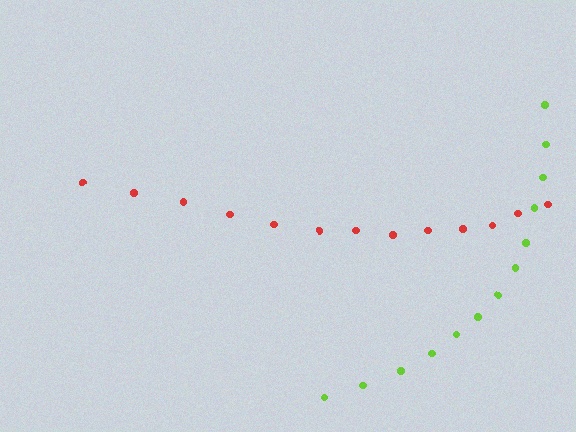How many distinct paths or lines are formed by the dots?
There are 2 distinct paths.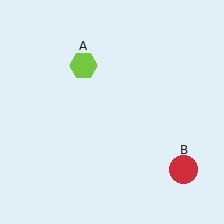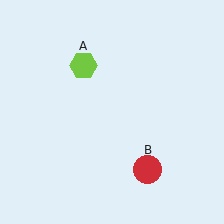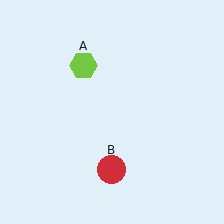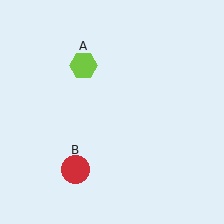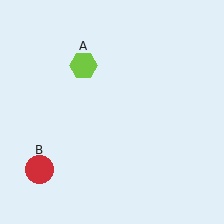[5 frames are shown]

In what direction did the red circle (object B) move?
The red circle (object B) moved left.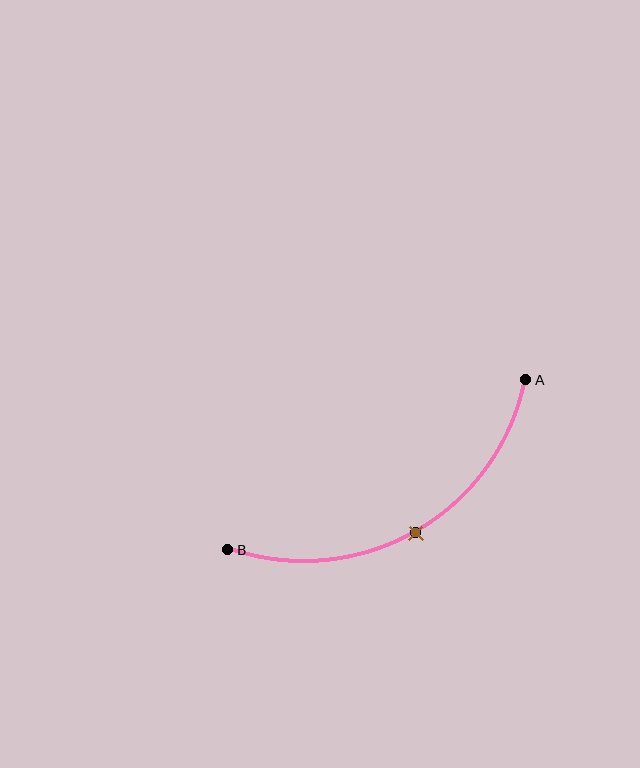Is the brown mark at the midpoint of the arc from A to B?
Yes. The brown mark lies on the arc at equal arc-length from both A and B — it is the arc midpoint.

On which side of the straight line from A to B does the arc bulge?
The arc bulges below the straight line connecting A and B.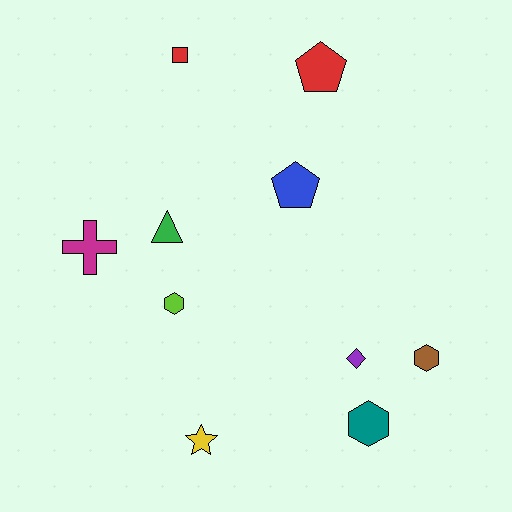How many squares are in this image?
There is 1 square.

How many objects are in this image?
There are 10 objects.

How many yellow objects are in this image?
There is 1 yellow object.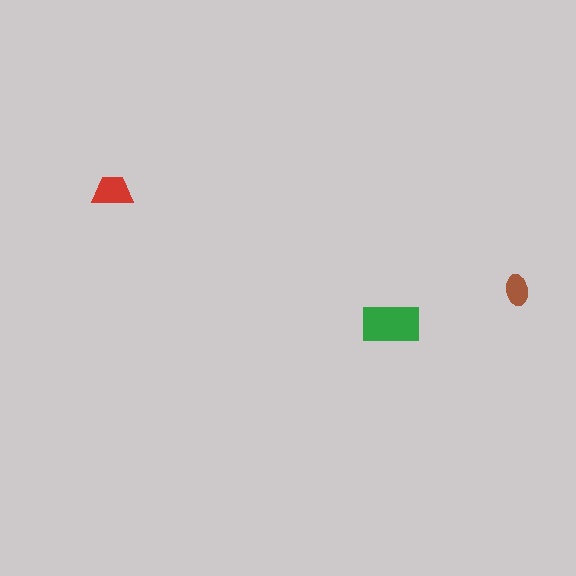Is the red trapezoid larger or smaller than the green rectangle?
Smaller.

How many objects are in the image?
There are 3 objects in the image.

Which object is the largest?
The green rectangle.